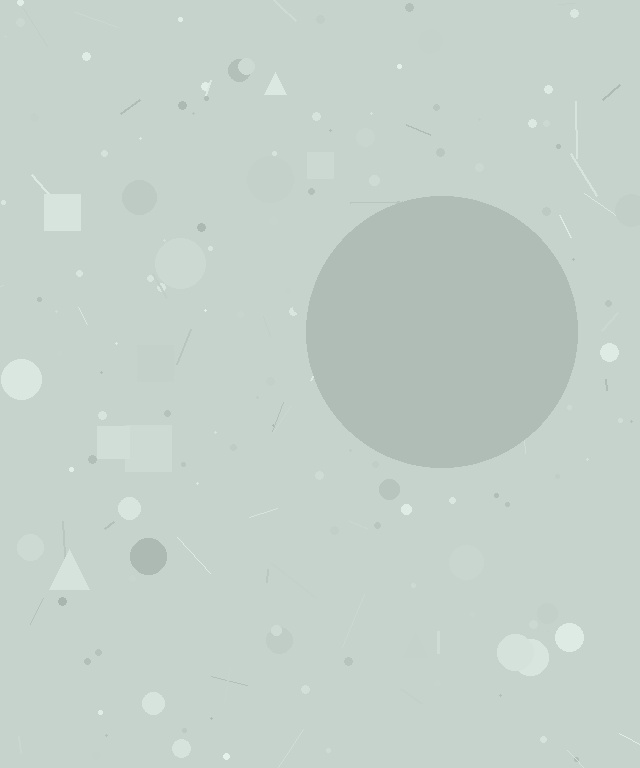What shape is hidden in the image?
A circle is hidden in the image.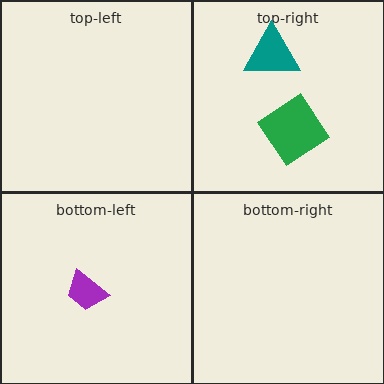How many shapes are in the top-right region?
2.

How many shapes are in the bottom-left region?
1.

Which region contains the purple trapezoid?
The bottom-left region.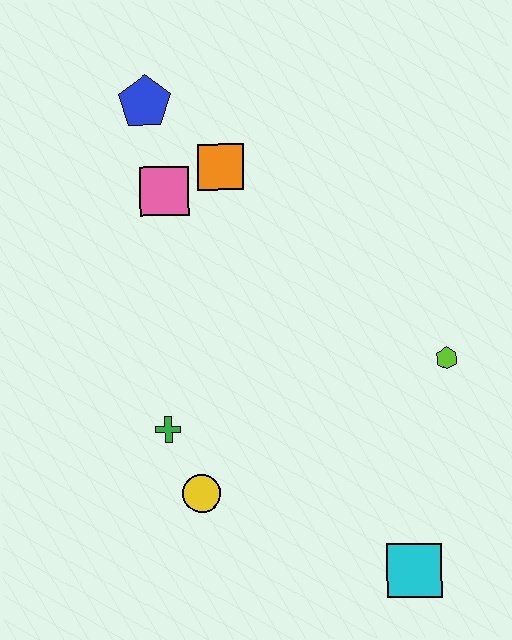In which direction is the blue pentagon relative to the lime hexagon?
The blue pentagon is to the left of the lime hexagon.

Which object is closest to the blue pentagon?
The pink square is closest to the blue pentagon.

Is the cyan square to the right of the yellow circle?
Yes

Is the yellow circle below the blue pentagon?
Yes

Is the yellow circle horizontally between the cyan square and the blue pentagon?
Yes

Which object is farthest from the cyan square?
The blue pentagon is farthest from the cyan square.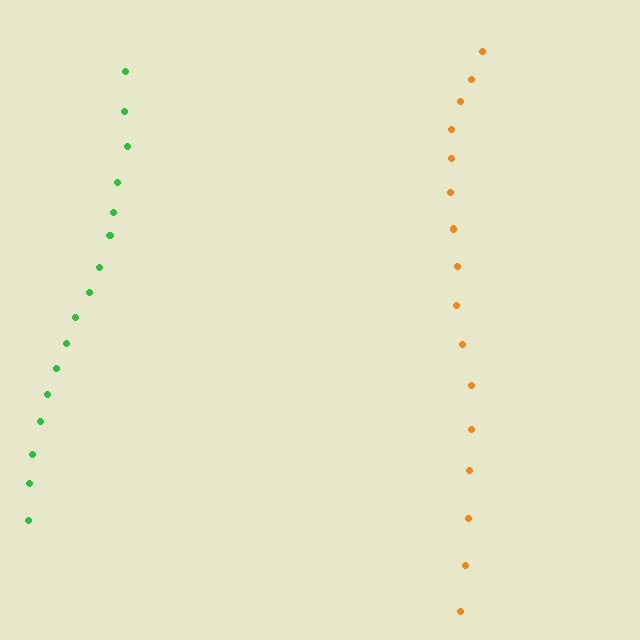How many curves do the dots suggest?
There are 2 distinct paths.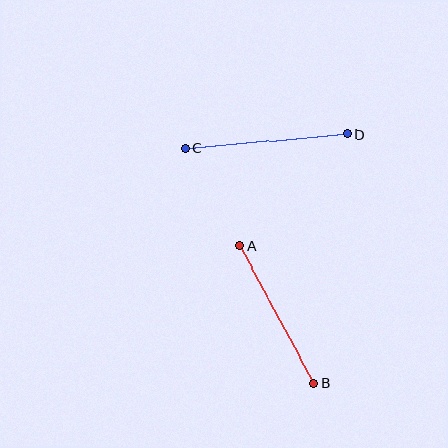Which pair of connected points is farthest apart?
Points C and D are farthest apart.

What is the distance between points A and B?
The distance is approximately 156 pixels.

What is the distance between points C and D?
The distance is approximately 163 pixels.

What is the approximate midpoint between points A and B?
The midpoint is at approximately (277, 315) pixels.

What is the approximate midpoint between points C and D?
The midpoint is at approximately (266, 141) pixels.